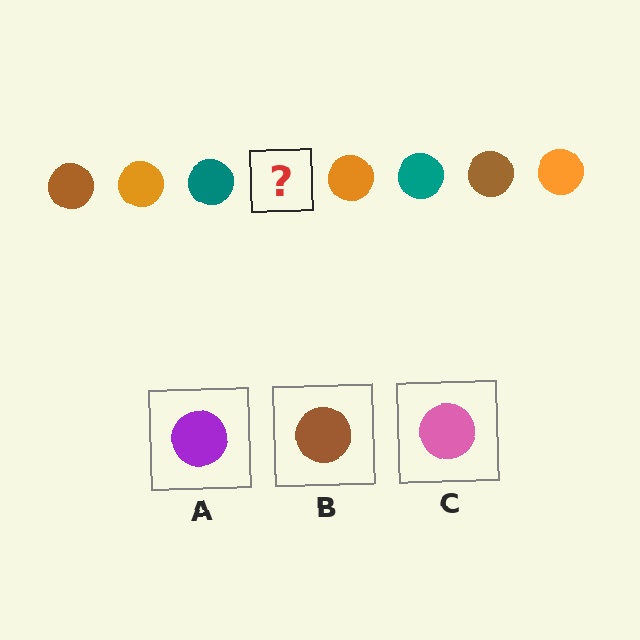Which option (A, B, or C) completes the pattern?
B.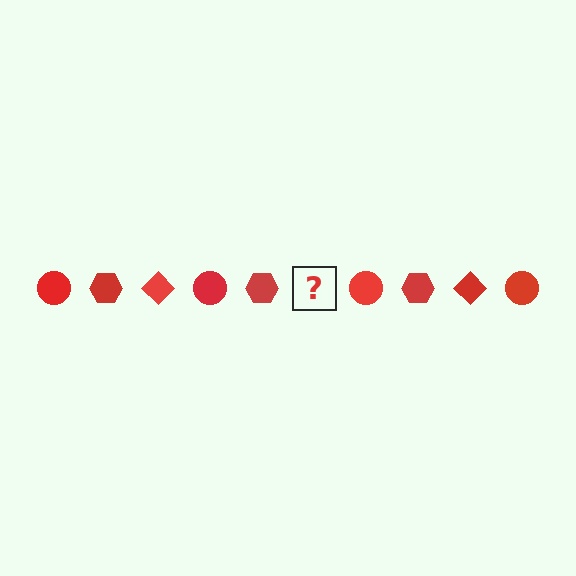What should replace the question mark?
The question mark should be replaced with a red diamond.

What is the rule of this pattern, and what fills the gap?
The rule is that the pattern cycles through circle, hexagon, diamond shapes in red. The gap should be filled with a red diamond.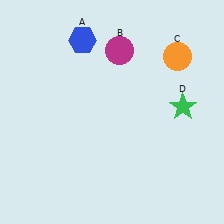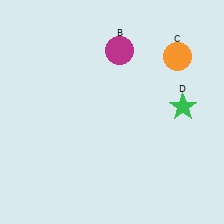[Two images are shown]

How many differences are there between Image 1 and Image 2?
There is 1 difference between the two images.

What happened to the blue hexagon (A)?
The blue hexagon (A) was removed in Image 2. It was in the top-left area of Image 1.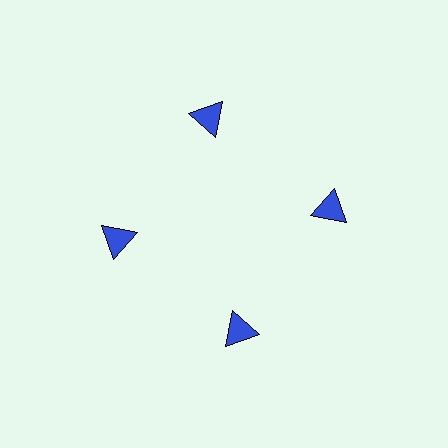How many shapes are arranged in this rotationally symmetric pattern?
There are 4 shapes, arranged in 4 groups of 1.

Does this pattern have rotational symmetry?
Yes, this pattern has 4-fold rotational symmetry. It looks the same after rotating 90 degrees around the center.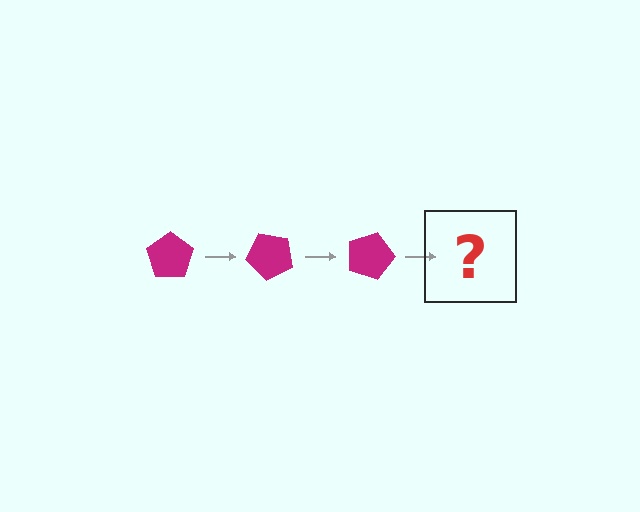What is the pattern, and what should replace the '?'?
The pattern is that the pentagon rotates 45 degrees each step. The '?' should be a magenta pentagon rotated 135 degrees.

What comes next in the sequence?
The next element should be a magenta pentagon rotated 135 degrees.